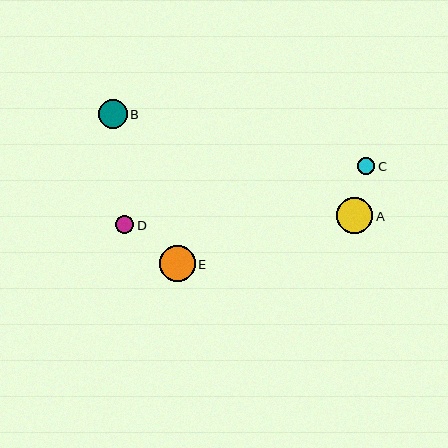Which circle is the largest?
Circle A is the largest with a size of approximately 37 pixels.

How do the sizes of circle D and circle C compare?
Circle D and circle C are approximately the same size.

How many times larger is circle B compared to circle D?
Circle B is approximately 1.6 times the size of circle D.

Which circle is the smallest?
Circle C is the smallest with a size of approximately 18 pixels.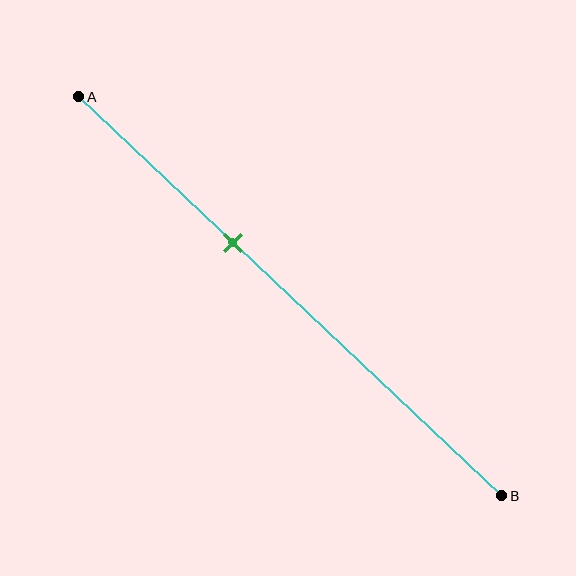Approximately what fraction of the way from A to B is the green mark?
The green mark is approximately 35% of the way from A to B.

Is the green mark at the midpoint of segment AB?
No, the mark is at about 35% from A, not at the 50% midpoint.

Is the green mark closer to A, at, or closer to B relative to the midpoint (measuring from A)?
The green mark is closer to point A than the midpoint of segment AB.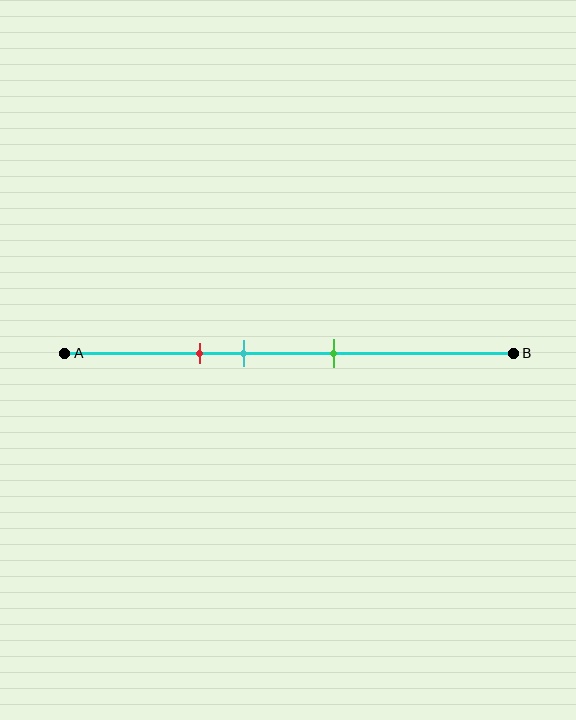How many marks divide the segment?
There are 3 marks dividing the segment.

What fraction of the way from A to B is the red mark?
The red mark is approximately 30% (0.3) of the way from A to B.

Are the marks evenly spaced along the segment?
Yes, the marks are approximately evenly spaced.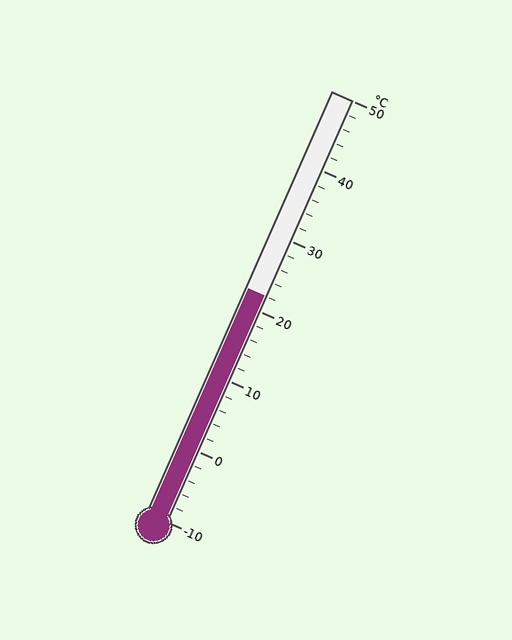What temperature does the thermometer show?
The thermometer shows approximately 22°C.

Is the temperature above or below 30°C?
The temperature is below 30°C.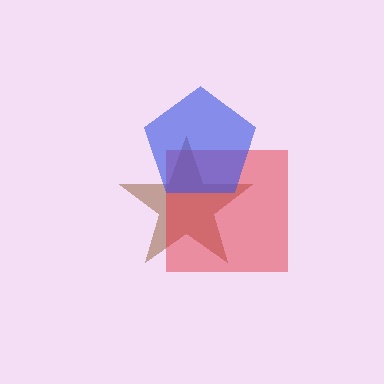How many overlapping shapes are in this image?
There are 3 overlapping shapes in the image.